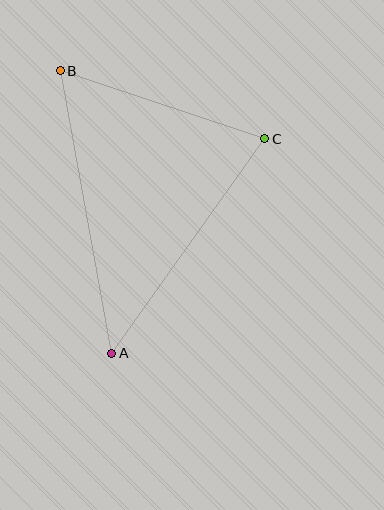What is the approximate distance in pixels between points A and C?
The distance between A and C is approximately 263 pixels.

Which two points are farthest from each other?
Points A and B are farthest from each other.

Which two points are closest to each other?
Points B and C are closest to each other.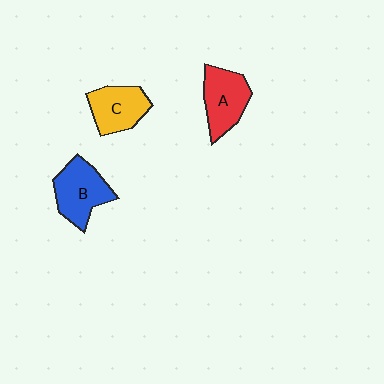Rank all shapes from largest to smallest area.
From largest to smallest: B (blue), A (red), C (yellow).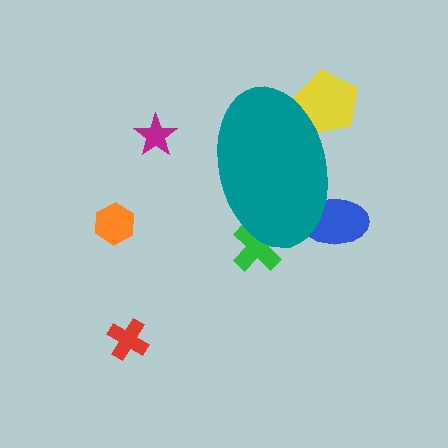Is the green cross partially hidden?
Yes, the green cross is partially hidden behind the teal ellipse.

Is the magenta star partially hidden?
No, the magenta star is fully visible.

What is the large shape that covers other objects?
A teal ellipse.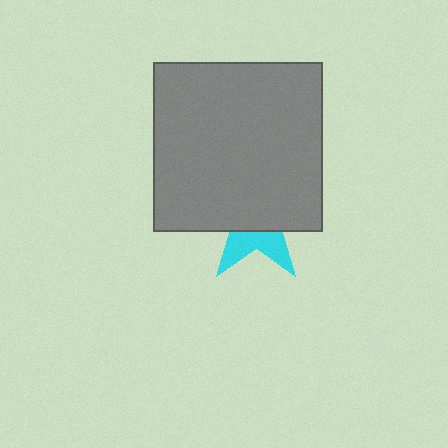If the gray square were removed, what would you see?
You would see the complete cyan star.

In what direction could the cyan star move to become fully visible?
The cyan star could move down. That would shift it out from behind the gray square entirely.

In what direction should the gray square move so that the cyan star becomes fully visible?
The gray square should move up. That is the shortest direction to clear the overlap and leave the cyan star fully visible.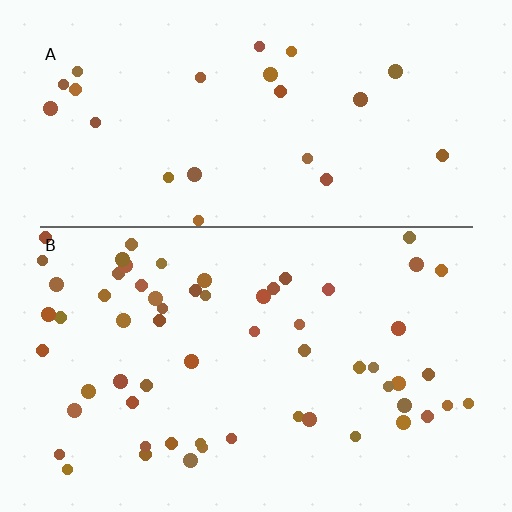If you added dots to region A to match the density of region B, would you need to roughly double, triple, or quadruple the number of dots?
Approximately double.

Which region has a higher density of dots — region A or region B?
B (the bottom).